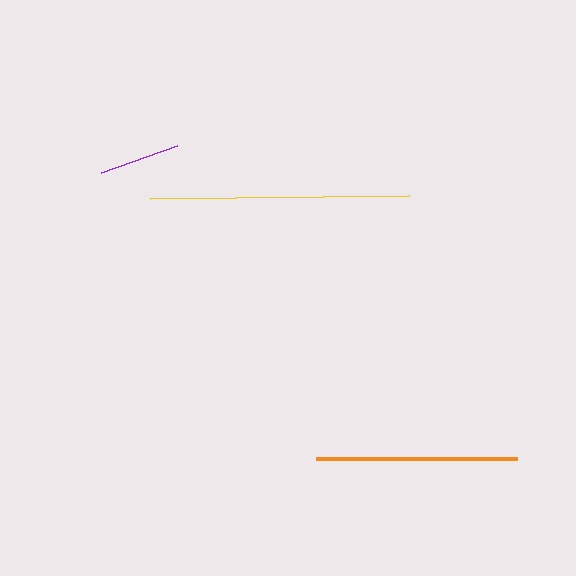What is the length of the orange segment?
The orange segment is approximately 201 pixels long.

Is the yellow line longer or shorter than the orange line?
The yellow line is longer than the orange line.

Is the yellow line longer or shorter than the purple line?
The yellow line is longer than the purple line.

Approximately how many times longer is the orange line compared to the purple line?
The orange line is approximately 2.5 times the length of the purple line.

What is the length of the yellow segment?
The yellow segment is approximately 260 pixels long.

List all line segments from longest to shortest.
From longest to shortest: yellow, orange, purple.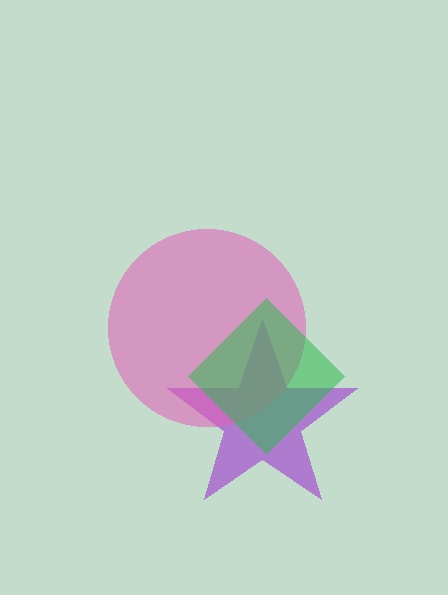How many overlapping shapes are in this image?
There are 3 overlapping shapes in the image.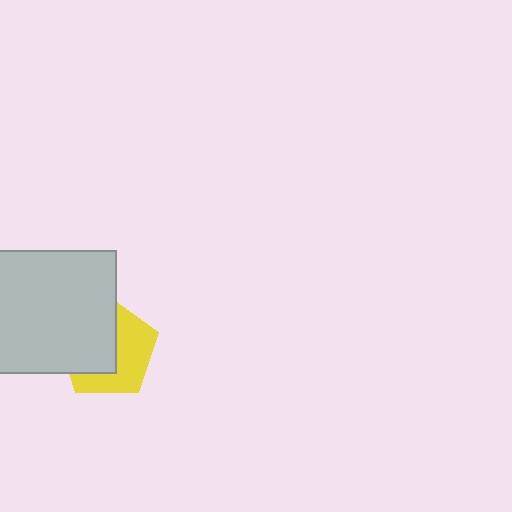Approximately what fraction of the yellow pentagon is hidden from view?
Roughly 51% of the yellow pentagon is hidden behind the light gray square.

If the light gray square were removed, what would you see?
You would see the complete yellow pentagon.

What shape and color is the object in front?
The object in front is a light gray square.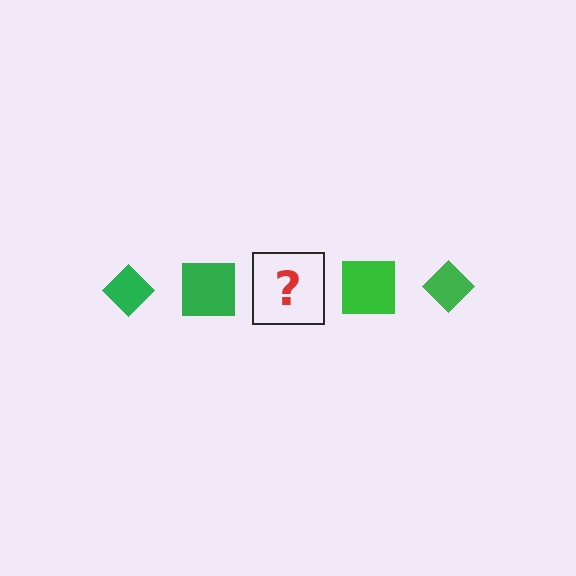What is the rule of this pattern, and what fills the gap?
The rule is that the pattern cycles through diamond, square shapes in green. The gap should be filled with a green diamond.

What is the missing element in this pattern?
The missing element is a green diamond.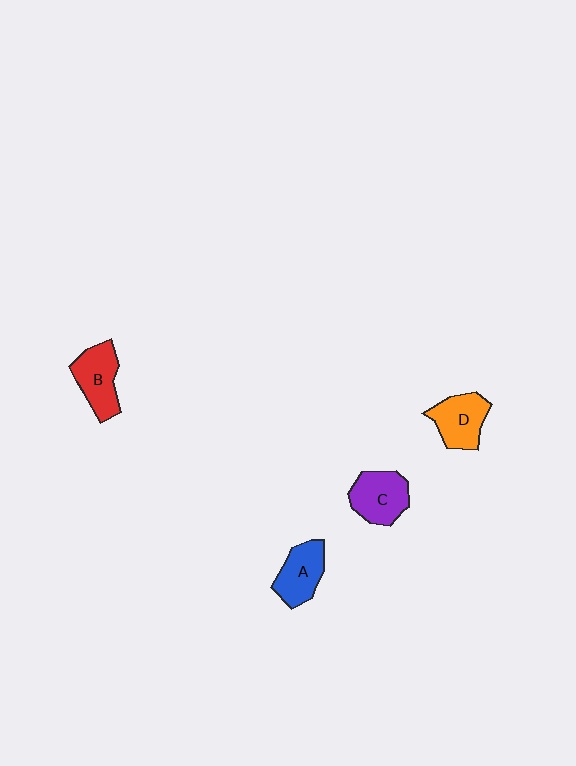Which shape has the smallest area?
Shape A (blue).